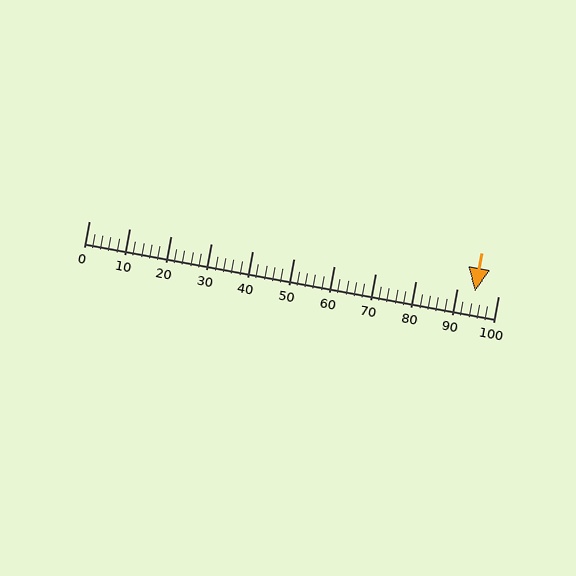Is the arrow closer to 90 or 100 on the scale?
The arrow is closer to 90.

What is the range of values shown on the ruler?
The ruler shows values from 0 to 100.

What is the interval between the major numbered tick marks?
The major tick marks are spaced 10 units apart.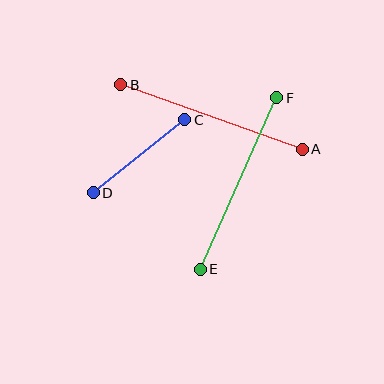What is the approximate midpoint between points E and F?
The midpoint is at approximately (238, 183) pixels.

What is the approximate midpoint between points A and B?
The midpoint is at approximately (212, 117) pixels.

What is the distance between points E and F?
The distance is approximately 188 pixels.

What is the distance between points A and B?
The distance is approximately 192 pixels.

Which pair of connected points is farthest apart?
Points A and B are farthest apart.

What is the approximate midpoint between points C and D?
The midpoint is at approximately (139, 156) pixels.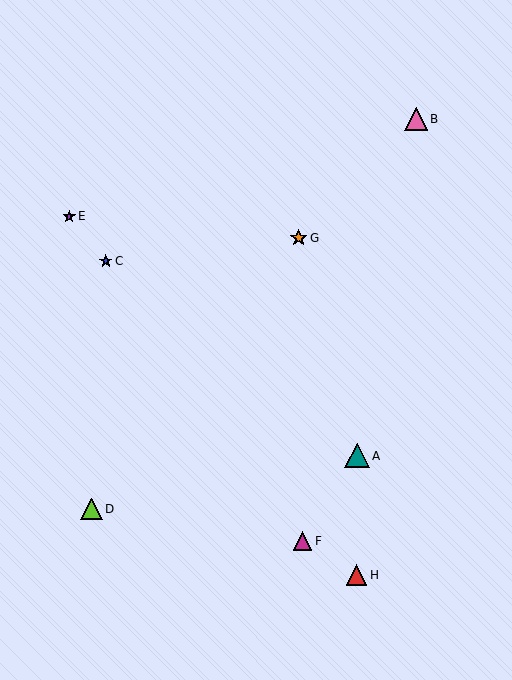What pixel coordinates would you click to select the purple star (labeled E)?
Click at (69, 216) to select the purple star E.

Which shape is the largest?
The teal triangle (labeled A) is the largest.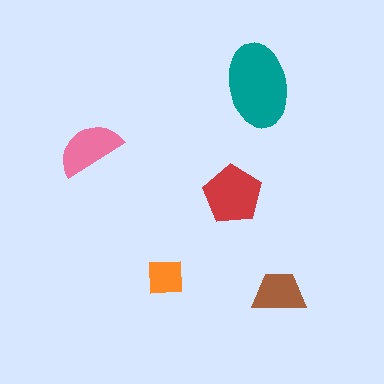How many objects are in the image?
There are 5 objects in the image.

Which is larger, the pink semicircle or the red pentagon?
The red pentagon.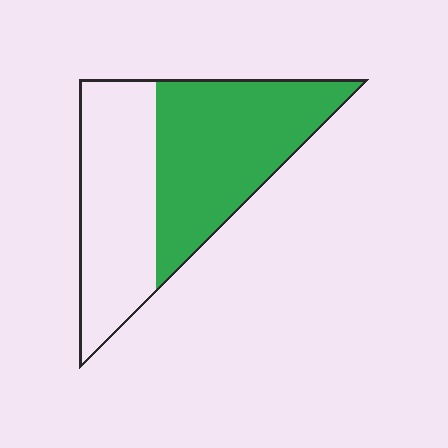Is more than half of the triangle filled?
Yes.